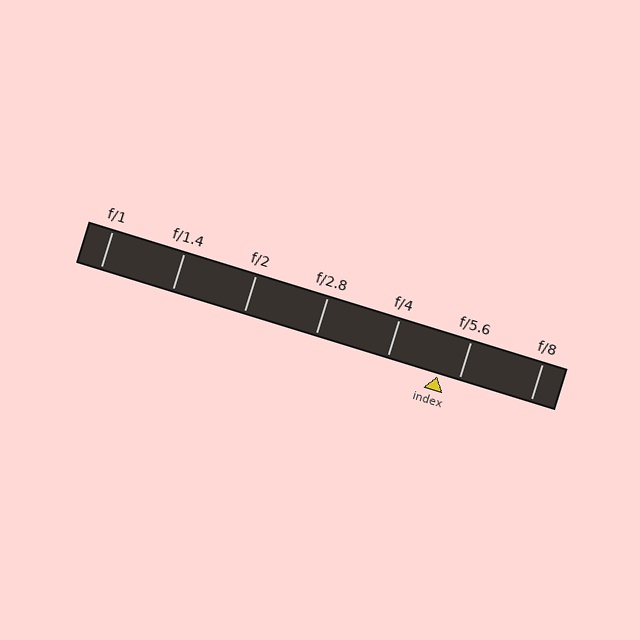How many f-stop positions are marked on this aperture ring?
There are 7 f-stop positions marked.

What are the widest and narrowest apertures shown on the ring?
The widest aperture shown is f/1 and the narrowest is f/8.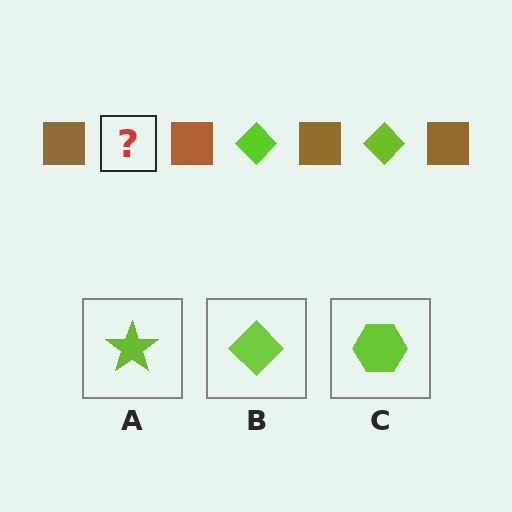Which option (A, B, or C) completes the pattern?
B.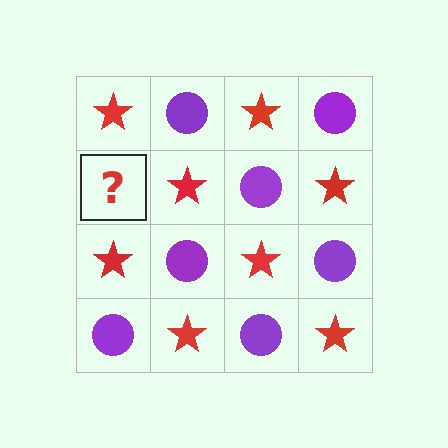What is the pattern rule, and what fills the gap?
The rule is that it alternates red star and purple circle in a checkerboard pattern. The gap should be filled with a purple circle.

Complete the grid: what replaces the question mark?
The question mark should be replaced with a purple circle.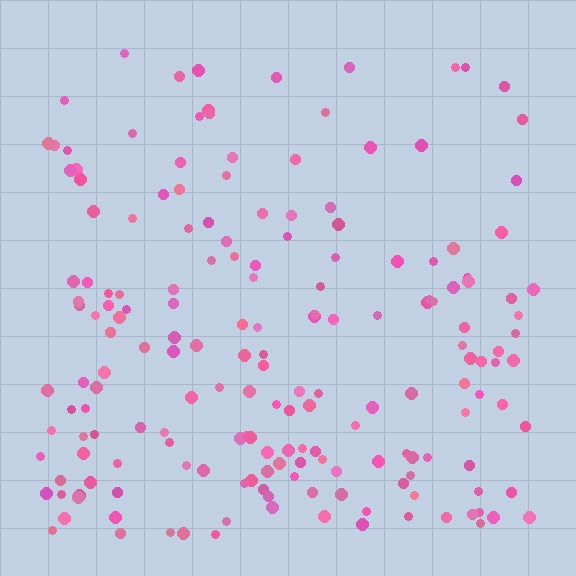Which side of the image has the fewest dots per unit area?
The top.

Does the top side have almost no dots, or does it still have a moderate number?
Still a moderate number, just noticeably fewer than the bottom.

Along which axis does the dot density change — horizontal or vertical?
Vertical.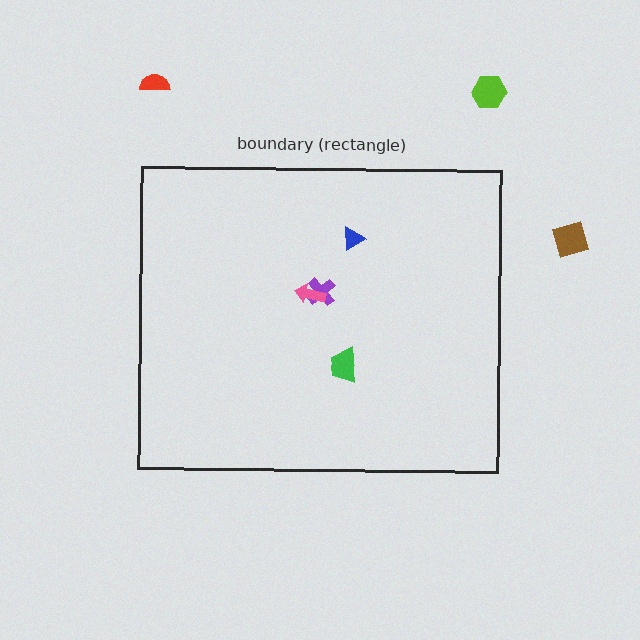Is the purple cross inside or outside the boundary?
Inside.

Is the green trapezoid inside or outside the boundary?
Inside.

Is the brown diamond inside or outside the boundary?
Outside.